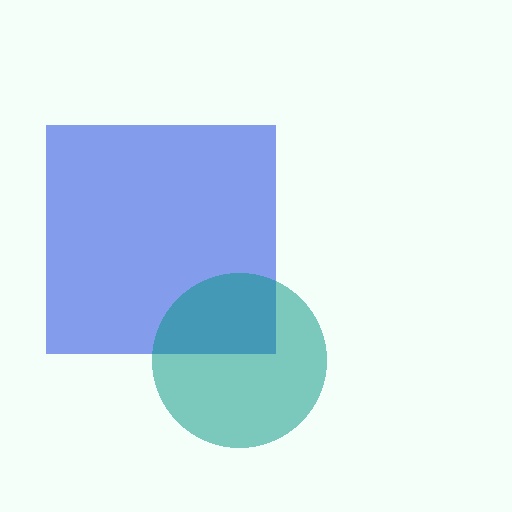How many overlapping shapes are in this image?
There are 2 overlapping shapes in the image.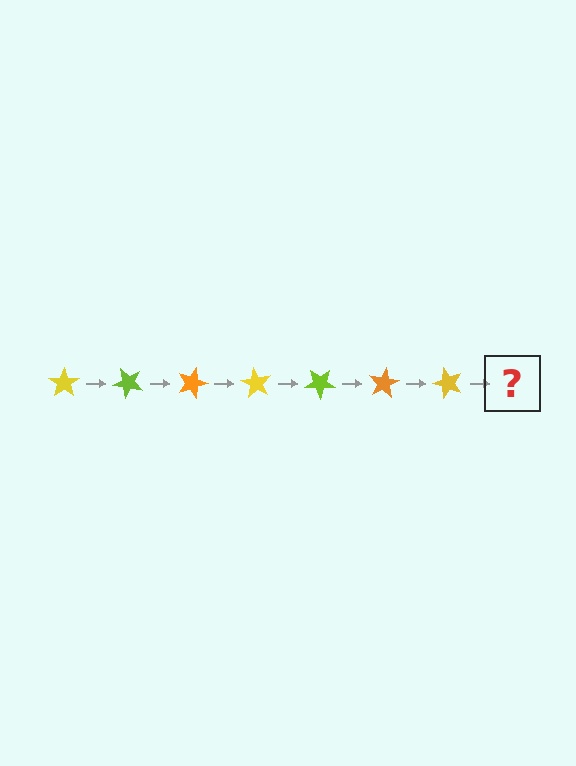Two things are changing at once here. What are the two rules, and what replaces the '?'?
The two rules are that it rotates 45 degrees each step and the color cycles through yellow, lime, and orange. The '?' should be a lime star, rotated 315 degrees from the start.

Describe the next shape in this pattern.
It should be a lime star, rotated 315 degrees from the start.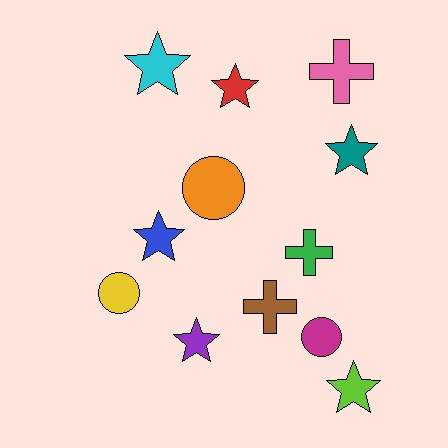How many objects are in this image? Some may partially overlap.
There are 12 objects.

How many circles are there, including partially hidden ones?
There are 3 circles.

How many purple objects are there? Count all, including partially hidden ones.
There is 1 purple object.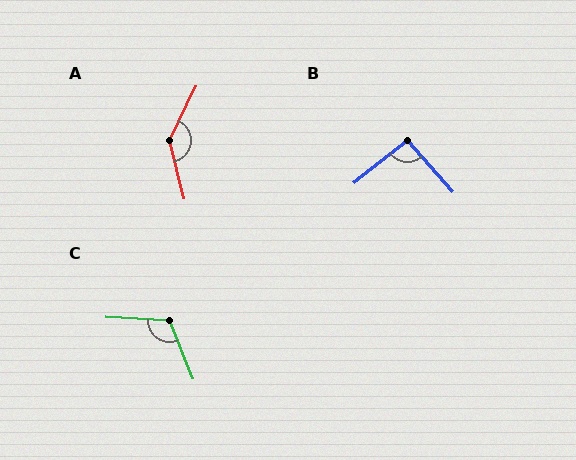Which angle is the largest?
A, at approximately 140 degrees.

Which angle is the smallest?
B, at approximately 94 degrees.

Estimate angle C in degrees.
Approximately 115 degrees.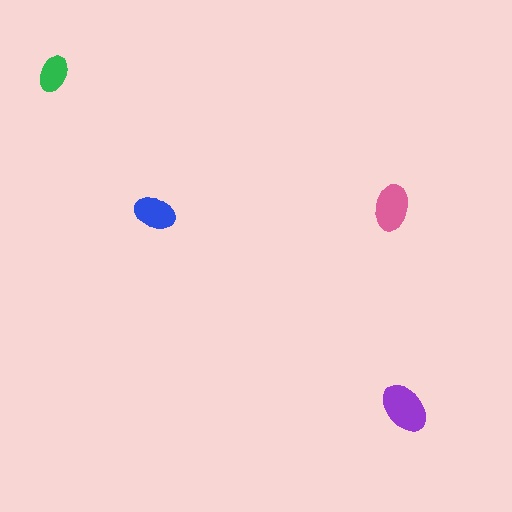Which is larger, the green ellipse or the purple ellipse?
The purple one.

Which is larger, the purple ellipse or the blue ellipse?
The purple one.